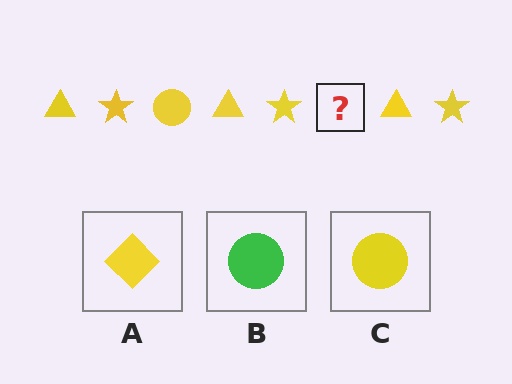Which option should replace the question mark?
Option C.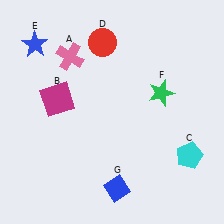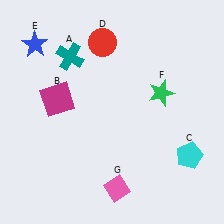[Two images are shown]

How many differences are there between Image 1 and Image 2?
There are 2 differences between the two images.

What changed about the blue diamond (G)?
In Image 1, G is blue. In Image 2, it changed to pink.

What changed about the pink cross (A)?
In Image 1, A is pink. In Image 2, it changed to teal.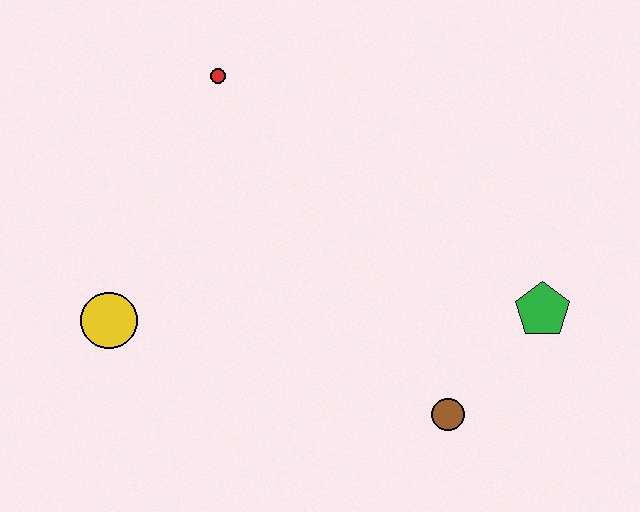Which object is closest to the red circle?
The yellow circle is closest to the red circle.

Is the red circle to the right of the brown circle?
No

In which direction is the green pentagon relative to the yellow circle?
The green pentagon is to the right of the yellow circle.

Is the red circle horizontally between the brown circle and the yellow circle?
Yes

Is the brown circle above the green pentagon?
No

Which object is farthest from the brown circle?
The red circle is farthest from the brown circle.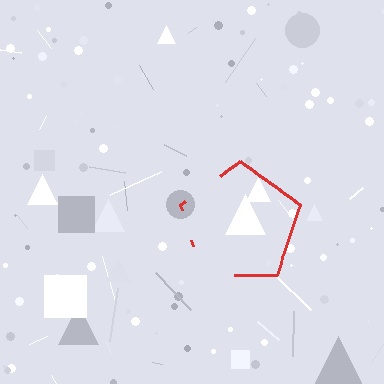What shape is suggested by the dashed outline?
The dashed outline suggests a pentagon.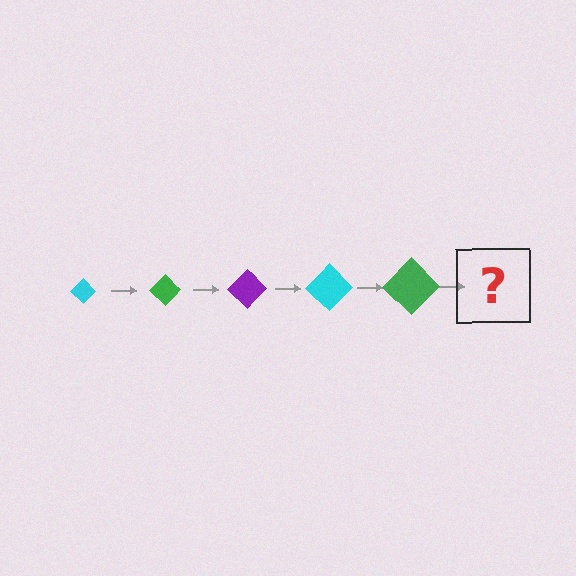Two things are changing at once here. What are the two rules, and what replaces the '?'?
The two rules are that the diamond grows larger each step and the color cycles through cyan, green, and purple. The '?' should be a purple diamond, larger than the previous one.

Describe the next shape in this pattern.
It should be a purple diamond, larger than the previous one.